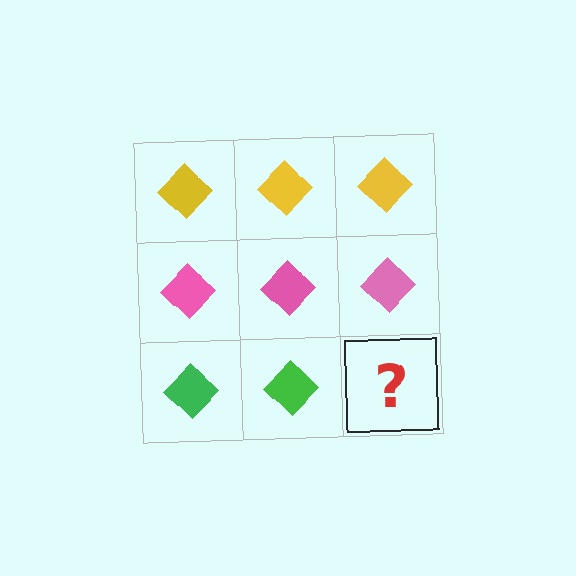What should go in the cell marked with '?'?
The missing cell should contain a green diamond.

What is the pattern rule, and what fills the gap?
The rule is that each row has a consistent color. The gap should be filled with a green diamond.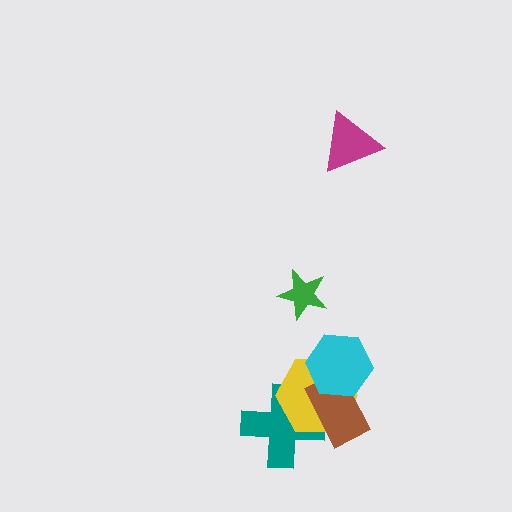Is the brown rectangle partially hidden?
Yes, it is partially covered by another shape.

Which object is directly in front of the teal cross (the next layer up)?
The yellow hexagon is directly in front of the teal cross.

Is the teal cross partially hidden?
Yes, it is partially covered by another shape.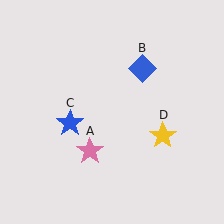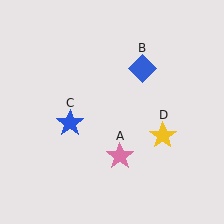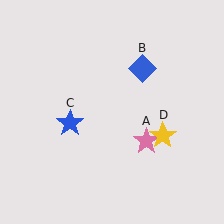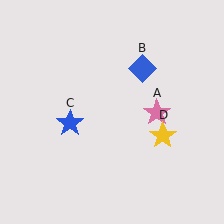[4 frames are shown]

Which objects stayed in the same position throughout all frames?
Blue diamond (object B) and blue star (object C) and yellow star (object D) remained stationary.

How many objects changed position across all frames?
1 object changed position: pink star (object A).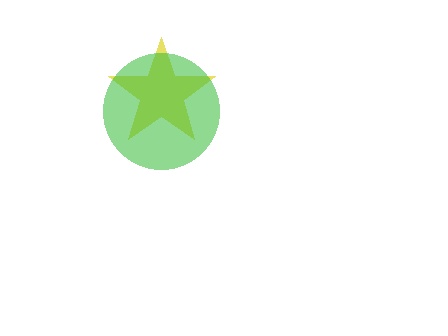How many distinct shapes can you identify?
There are 2 distinct shapes: a yellow star, a green circle.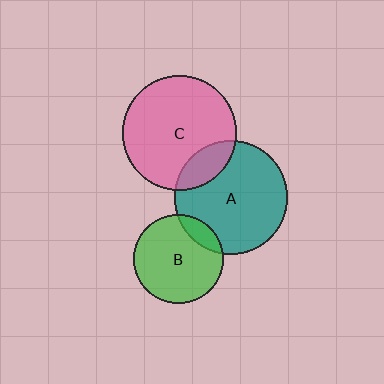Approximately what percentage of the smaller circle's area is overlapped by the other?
Approximately 15%.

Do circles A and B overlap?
Yes.